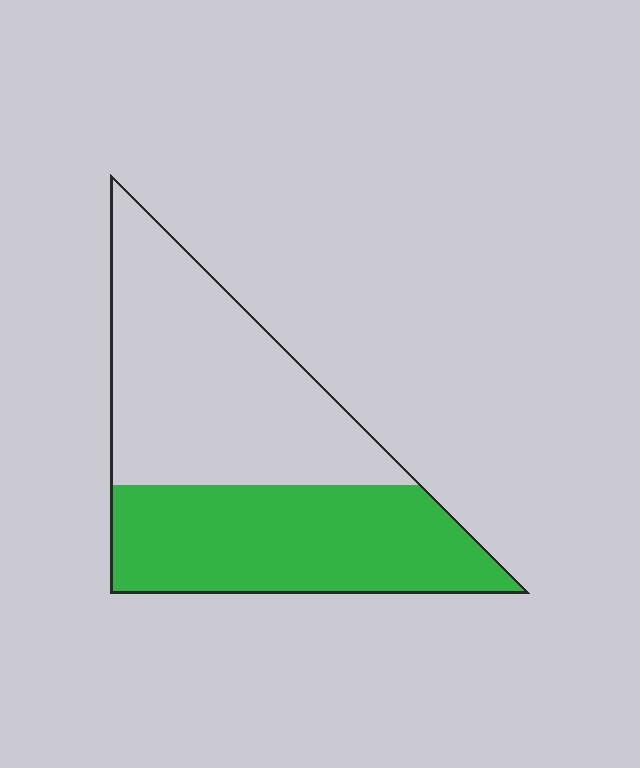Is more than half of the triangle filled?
No.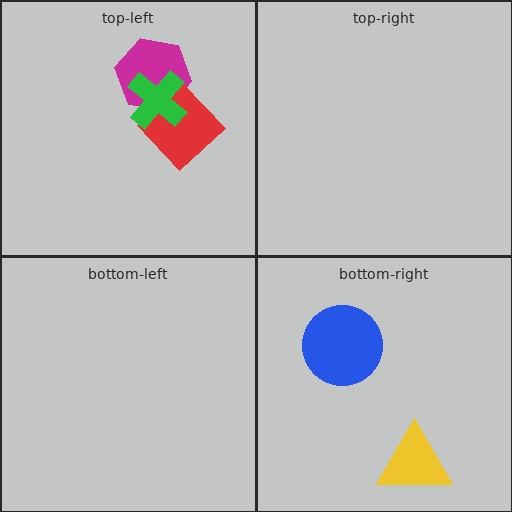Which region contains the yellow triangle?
The bottom-right region.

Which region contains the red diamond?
The top-left region.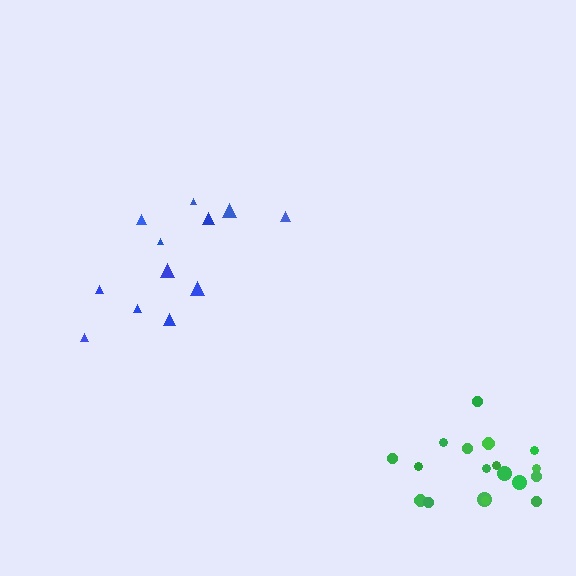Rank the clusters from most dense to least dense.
green, blue.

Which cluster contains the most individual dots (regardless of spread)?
Green (18).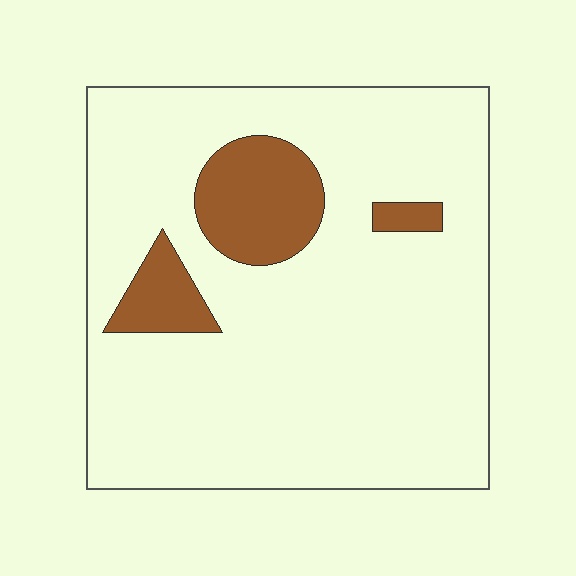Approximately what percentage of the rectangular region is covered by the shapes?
Approximately 15%.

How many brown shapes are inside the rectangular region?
3.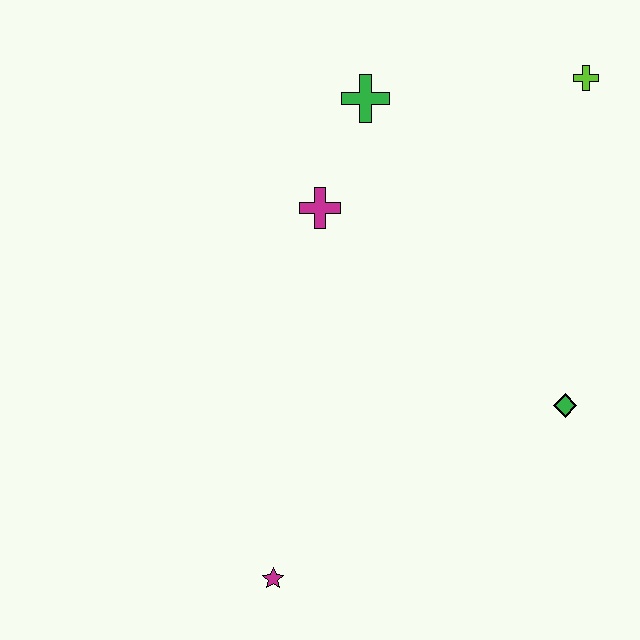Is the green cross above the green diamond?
Yes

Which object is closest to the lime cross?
The green cross is closest to the lime cross.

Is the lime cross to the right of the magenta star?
Yes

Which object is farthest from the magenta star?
The lime cross is farthest from the magenta star.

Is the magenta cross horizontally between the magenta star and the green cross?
Yes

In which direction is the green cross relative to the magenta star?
The green cross is above the magenta star.